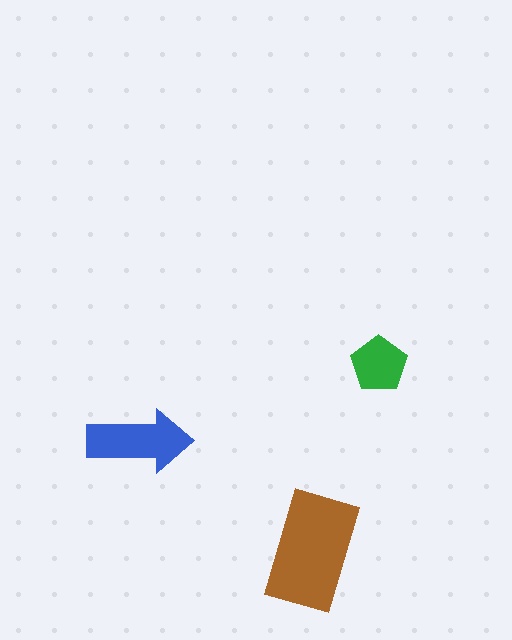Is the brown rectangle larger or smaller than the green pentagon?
Larger.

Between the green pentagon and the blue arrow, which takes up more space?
The blue arrow.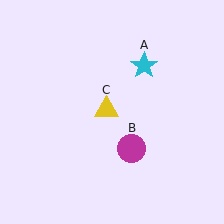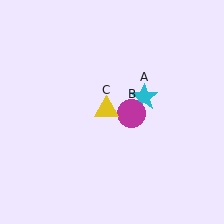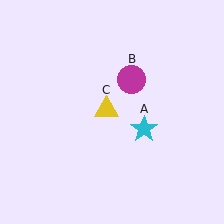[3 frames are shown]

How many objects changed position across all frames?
2 objects changed position: cyan star (object A), magenta circle (object B).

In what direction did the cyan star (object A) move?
The cyan star (object A) moved down.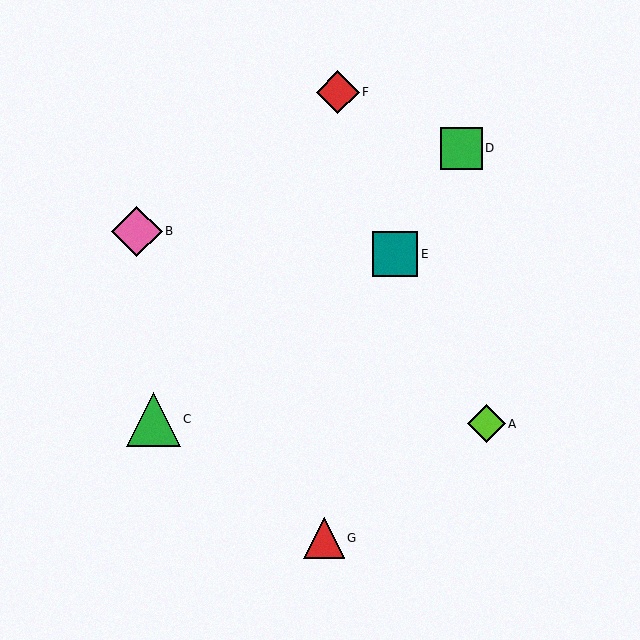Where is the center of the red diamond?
The center of the red diamond is at (338, 92).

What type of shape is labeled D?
Shape D is a green square.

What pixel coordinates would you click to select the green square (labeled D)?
Click at (461, 148) to select the green square D.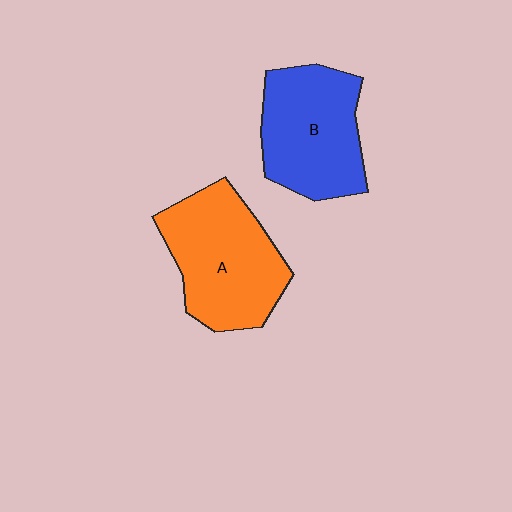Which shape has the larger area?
Shape A (orange).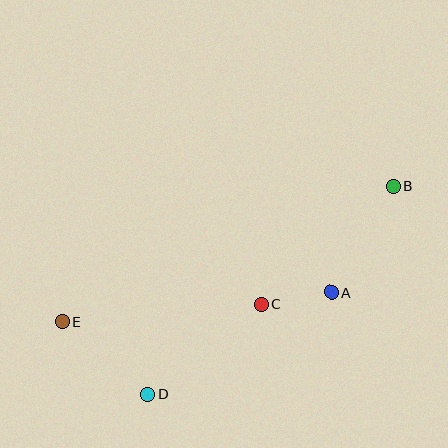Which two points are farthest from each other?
Points B and E are farthest from each other.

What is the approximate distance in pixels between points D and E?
The distance between D and E is approximately 112 pixels.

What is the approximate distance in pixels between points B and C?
The distance between B and C is approximately 178 pixels.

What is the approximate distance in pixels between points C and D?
The distance between C and D is approximately 144 pixels.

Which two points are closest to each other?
Points A and C are closest to each other.